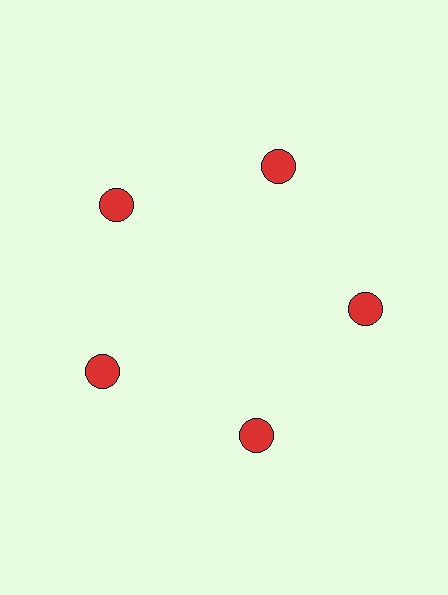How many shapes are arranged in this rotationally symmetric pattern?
There are 5 shapes, arranged in 5 groups of 1.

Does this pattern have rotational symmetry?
Yes, this pattern has 5-fold rotational symmetry. It looks the same after rotating 72 degrees around the center.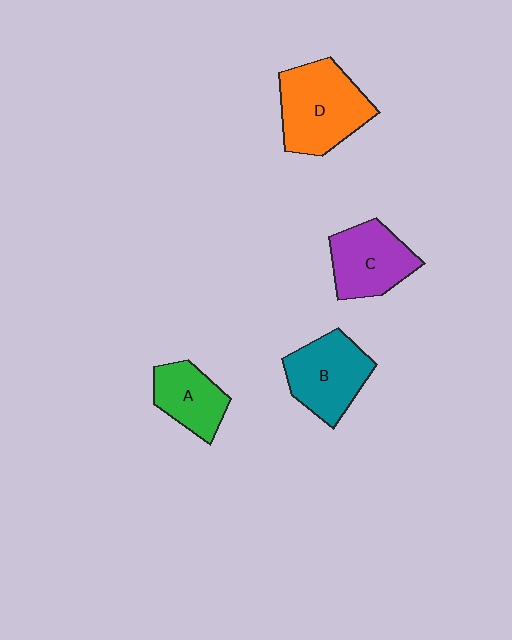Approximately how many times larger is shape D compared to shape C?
Approximately 1.3 times.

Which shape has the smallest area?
Shape A (green).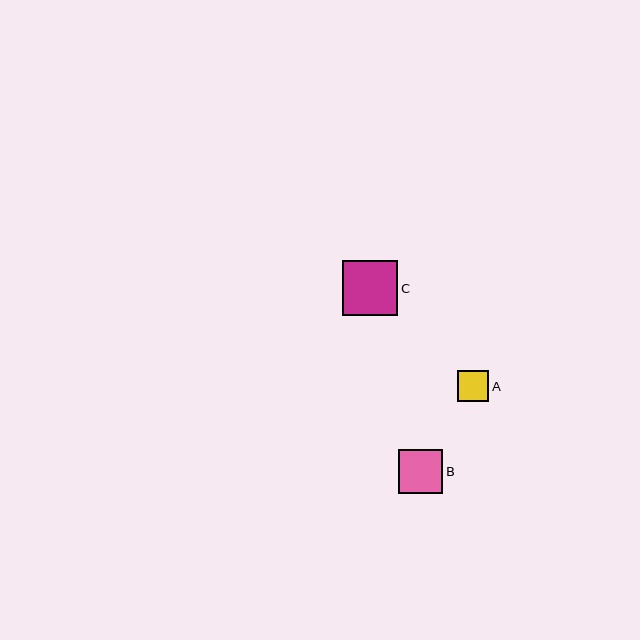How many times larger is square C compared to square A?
Square C is approximately 1.8 times the size of square A.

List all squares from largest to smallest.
From largest to smallest: C, B, A.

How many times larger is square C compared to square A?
Square C is approximately 1.8 times the size of square A.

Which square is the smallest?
Square A is the smallest with a size of approximately 31 pixels.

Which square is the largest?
Square C is the largest with a size of approximately 55 pixels.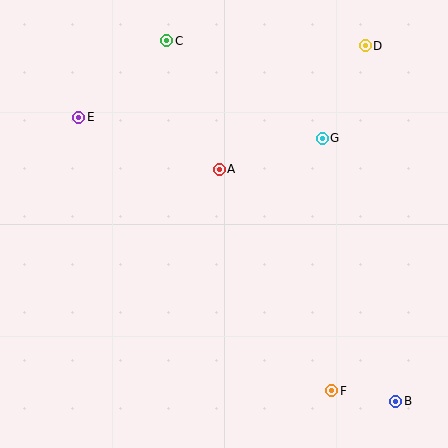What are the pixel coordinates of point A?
Point A is at (219, 169).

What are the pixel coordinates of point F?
Point F is at (332, 391).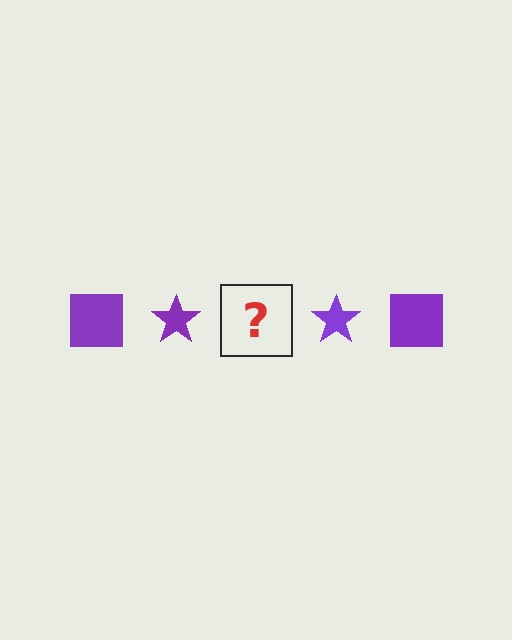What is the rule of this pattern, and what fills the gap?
The rule is that the pattern cycles through square, star shapes in purple. The gap should be filled with a purple square.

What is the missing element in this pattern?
The missing element is a purple square.